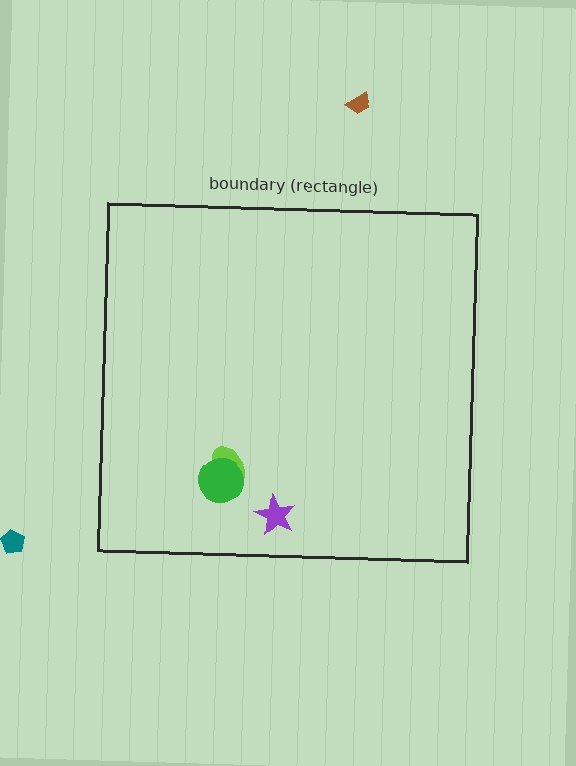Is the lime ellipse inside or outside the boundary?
Inside.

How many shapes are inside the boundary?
3 inside, 2 outside.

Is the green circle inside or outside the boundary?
Inside.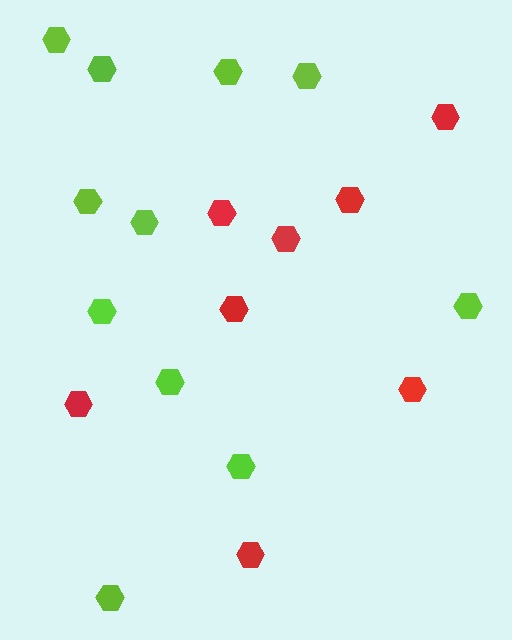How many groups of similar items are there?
There are 2 groups: one group of red hexagons (8) and one group of lime hexagons (11).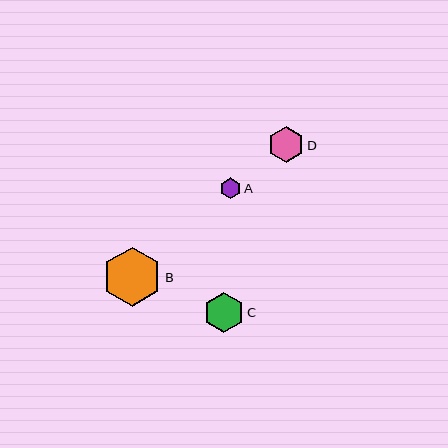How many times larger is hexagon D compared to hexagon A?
Hexagon D is approximately 1.7 times the size of hexagon A.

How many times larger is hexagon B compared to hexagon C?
Hexagon B is approximately 1.5 times the size of hexagon C.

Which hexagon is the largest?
Hexagon B is the largest with a size of approximately 59 pixels.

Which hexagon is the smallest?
Hexagon A is the smallest with a size of approximately 21 pixels.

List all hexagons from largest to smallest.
From largest to smallest: B, C, D, A.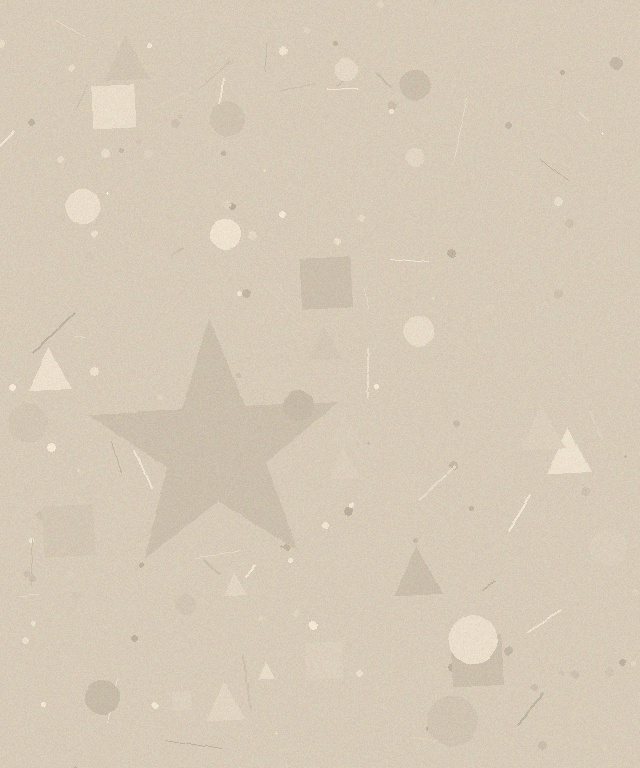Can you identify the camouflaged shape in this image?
The camouflaged shape is a star.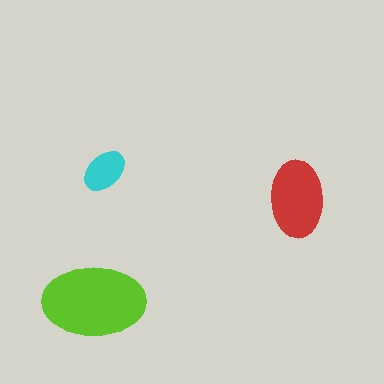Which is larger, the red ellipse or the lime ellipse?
The lime one.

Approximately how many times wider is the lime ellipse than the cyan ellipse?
About 2 times wider.